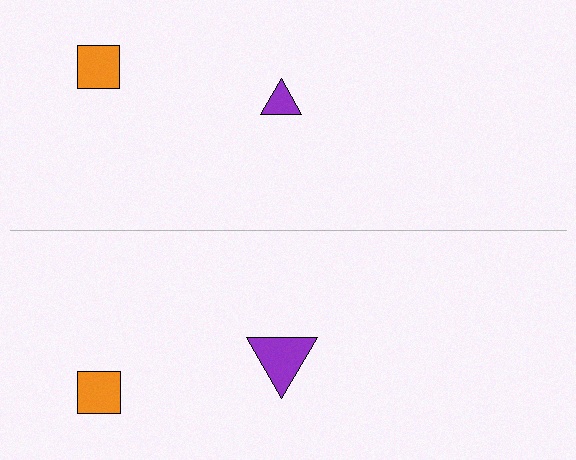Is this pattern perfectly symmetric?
No, the pattern is not perfectly symmetric. The purple triangle on the bottom side has a different size than its mirror counterpart.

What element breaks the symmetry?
The purple triangle on the bottom side has a different size than its mirror counterpart.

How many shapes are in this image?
There are 4 shapes in this image.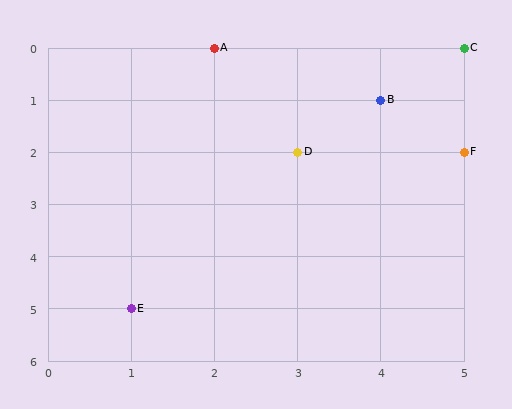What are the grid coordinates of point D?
Point D is at grid coordinates (3, 2).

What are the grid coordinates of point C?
Point C is at grid coordinates (5, 0).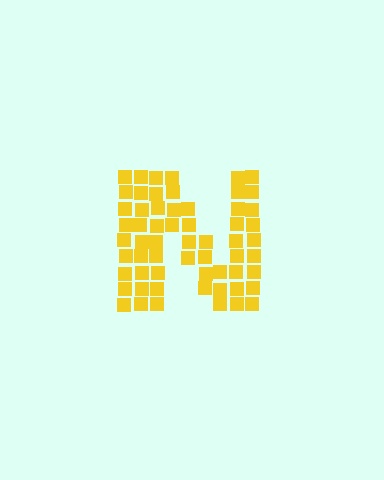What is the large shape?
The large shape is the letter N.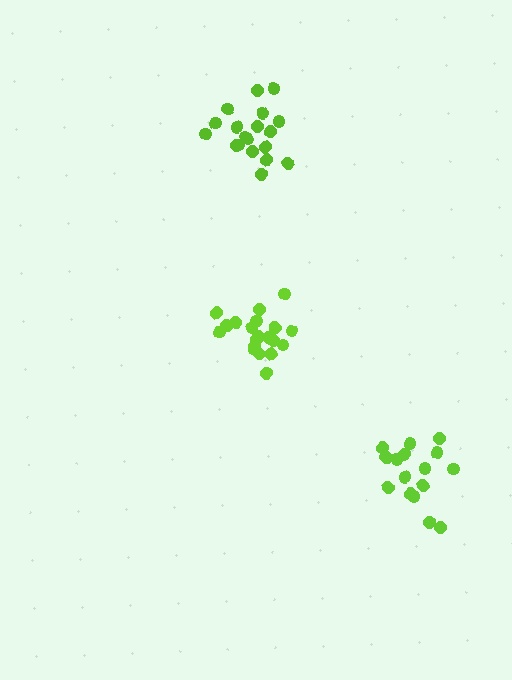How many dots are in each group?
Group 1: 20 dots, Group 2: 17 dots, Group 3: 19 dots (56 total).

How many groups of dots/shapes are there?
There are 3 groups.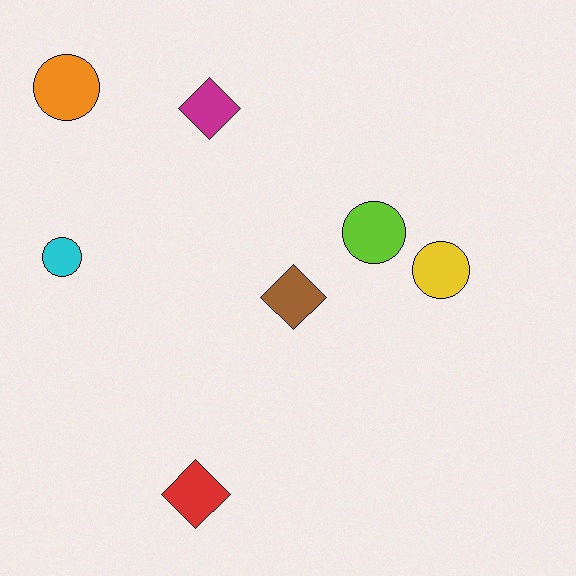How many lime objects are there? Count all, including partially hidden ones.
There is 1 lime object.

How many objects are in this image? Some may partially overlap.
There are 7 objects.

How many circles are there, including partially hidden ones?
There are 4 circles.